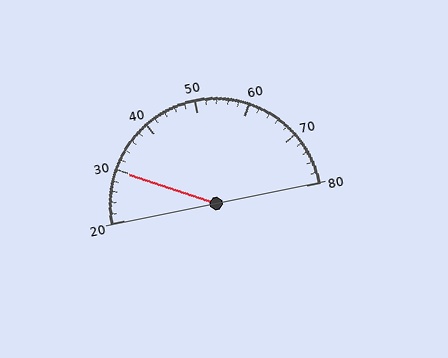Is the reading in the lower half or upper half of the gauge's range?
The reading is in the lower half of the range (20 to 80).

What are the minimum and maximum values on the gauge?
The gauge ranges from 20 to 80.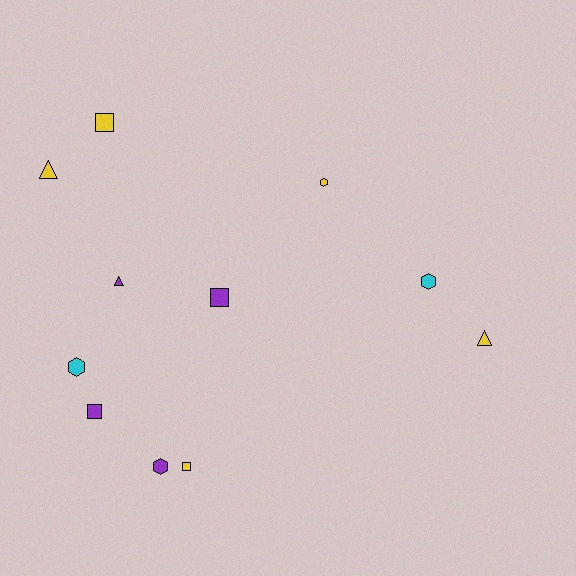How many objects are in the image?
There are 11 objects.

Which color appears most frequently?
Yellow, with 5 objects.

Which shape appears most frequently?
Square, with 4 objects.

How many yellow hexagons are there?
There is 1 yellow hexagon.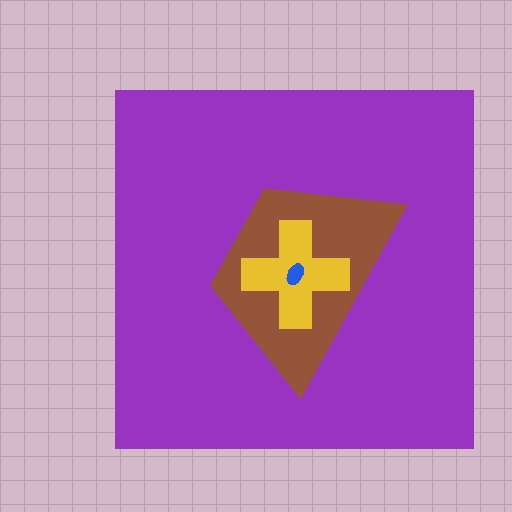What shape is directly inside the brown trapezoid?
The yellow cross.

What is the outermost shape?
The purple square.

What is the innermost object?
The blue ellipse.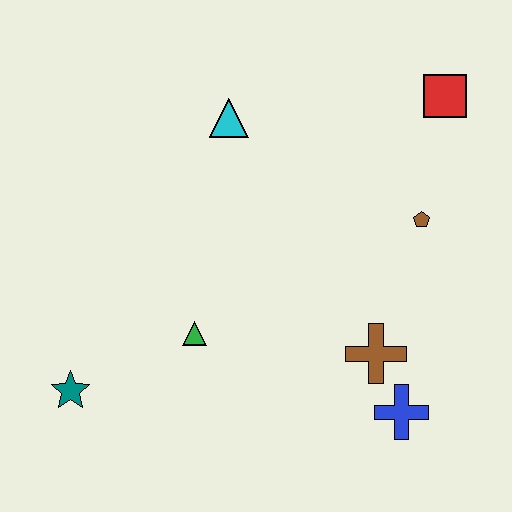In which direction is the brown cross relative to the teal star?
The brown cross is to the right of the teal star.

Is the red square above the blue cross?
Yes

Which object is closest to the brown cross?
The blue cross is closest to the brown cross.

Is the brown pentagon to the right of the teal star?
Yes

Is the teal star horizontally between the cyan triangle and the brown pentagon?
No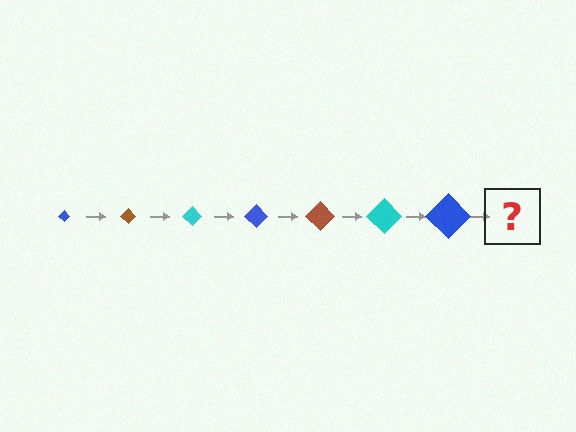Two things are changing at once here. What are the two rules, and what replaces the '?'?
The two rules are that the diamond grows larger each step and the color cycles through blue, brown, and cyan. The '?' should be a brown diamond, larger than the previous one.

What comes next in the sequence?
The next element should be a brown diamond, larger than the previous one.